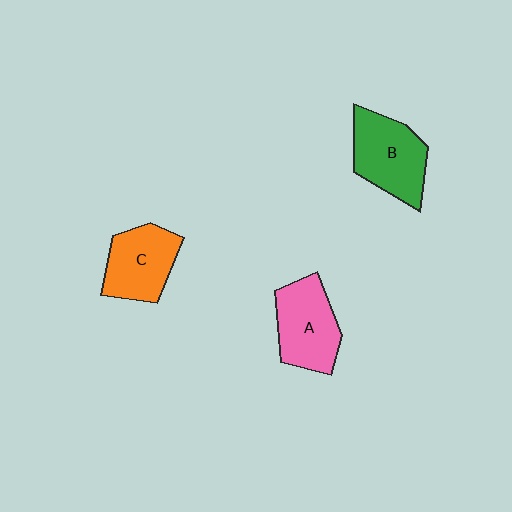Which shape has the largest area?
Shape B (green).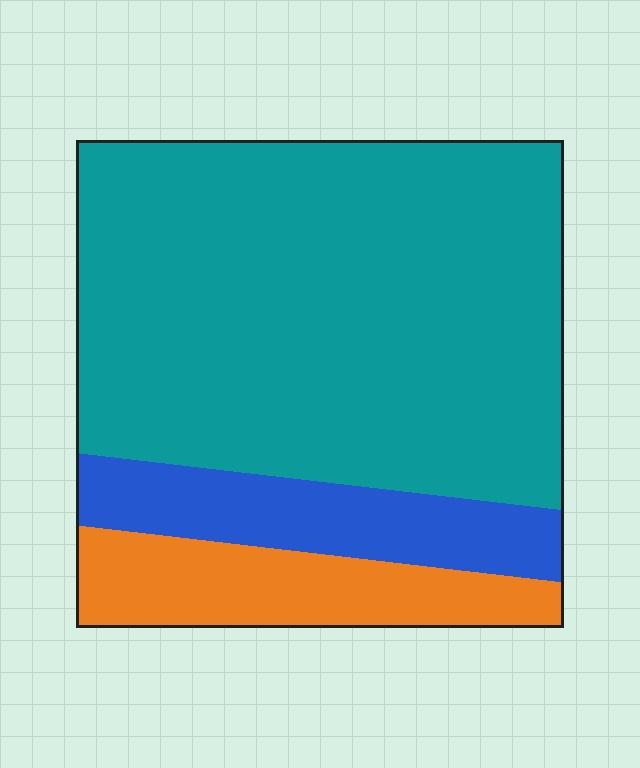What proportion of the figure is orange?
Orange takes up about one sixth (1/6) of the figure.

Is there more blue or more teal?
Teal.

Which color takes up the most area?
Teal, at roughly 70%.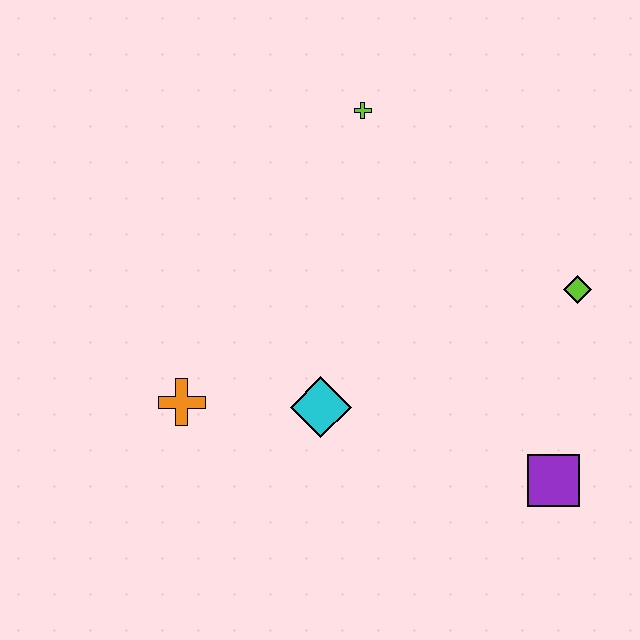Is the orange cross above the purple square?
Yes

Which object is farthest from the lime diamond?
The orange cross is farthest from the lime diamond.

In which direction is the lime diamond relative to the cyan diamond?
The lime diamond is to the right of the cyan diamond.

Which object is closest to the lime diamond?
The purple square is closest to the lime diamond.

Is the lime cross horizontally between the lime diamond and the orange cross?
Yes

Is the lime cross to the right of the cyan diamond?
Yes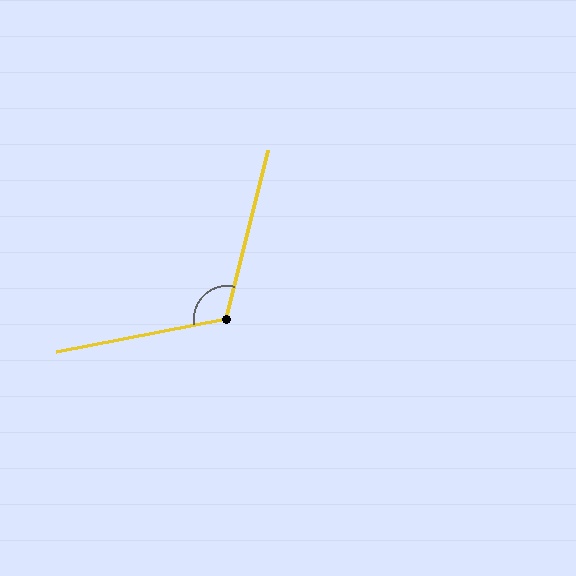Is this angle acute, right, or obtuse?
It is obtuse.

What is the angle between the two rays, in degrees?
Approximately 115 degrees.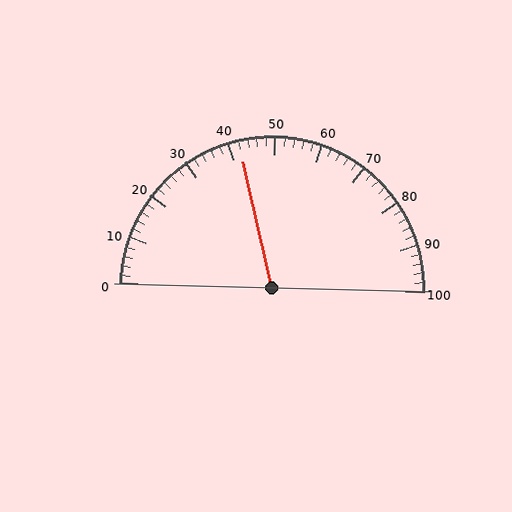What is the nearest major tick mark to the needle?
The nearest major tick mark is 40.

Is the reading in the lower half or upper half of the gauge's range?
The reading is in the lower half of the range (0 to 100).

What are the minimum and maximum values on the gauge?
The gauge ranges from 0 to 100.